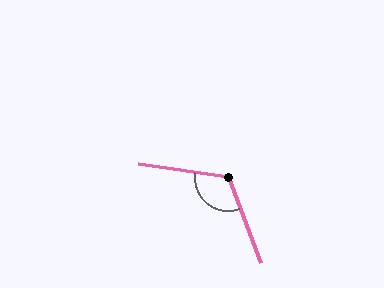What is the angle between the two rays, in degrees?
Approximately 120 degrees.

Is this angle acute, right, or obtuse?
It is obtuse.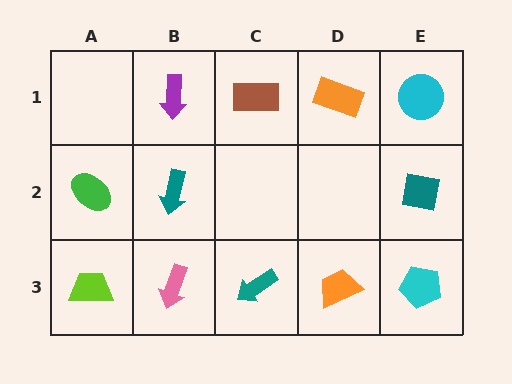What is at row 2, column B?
A teal arrow.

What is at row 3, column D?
An orange trapezoid.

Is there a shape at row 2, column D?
No, that cell is empty.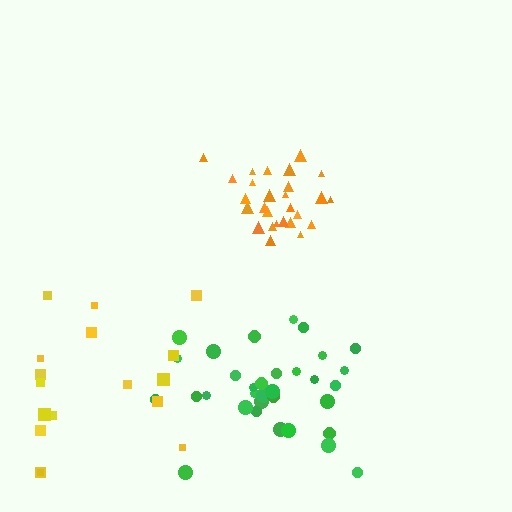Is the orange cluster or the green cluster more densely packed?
Orange.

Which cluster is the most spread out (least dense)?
Yellow.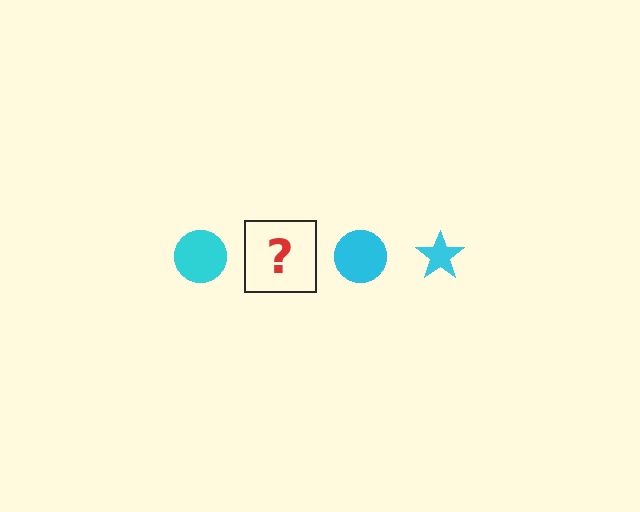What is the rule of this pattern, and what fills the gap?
The rule is that the pattern cycles through circle, star shapes in cyan. The gap should be filled with a cyan star.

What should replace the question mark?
The question mark should be replaced with a cyan star.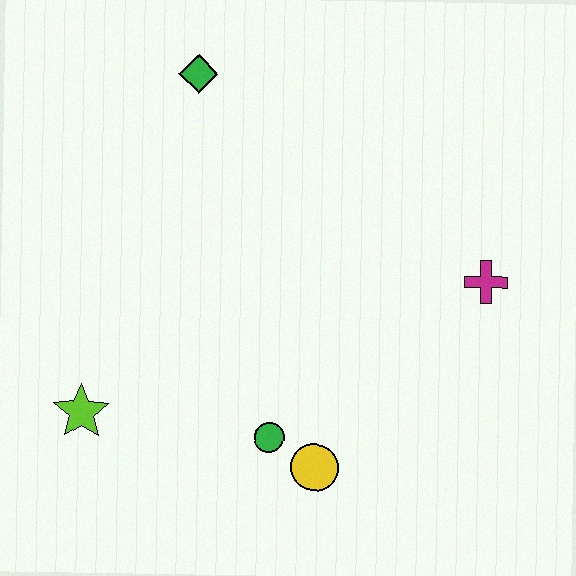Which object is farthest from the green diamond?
The yellow circle is farthest from the green diamond.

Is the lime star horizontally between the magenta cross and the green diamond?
No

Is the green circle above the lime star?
No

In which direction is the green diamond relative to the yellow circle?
The green diamond is above the yellow circle.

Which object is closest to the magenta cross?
The yellow circle is closest to the magenta cross.